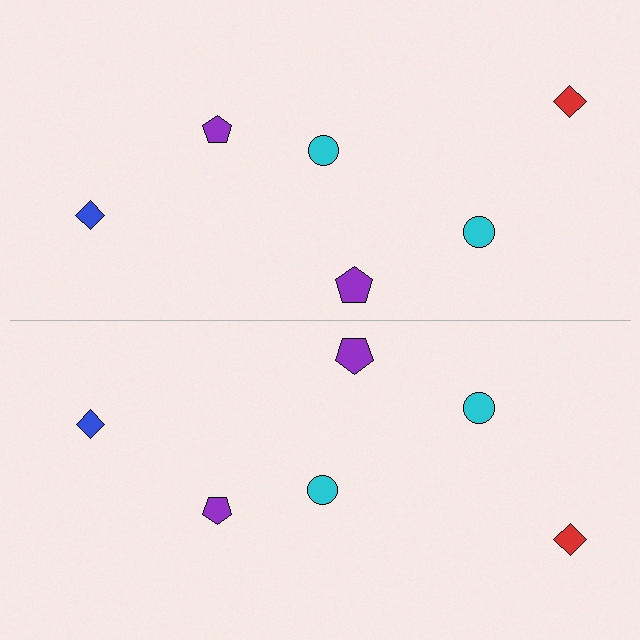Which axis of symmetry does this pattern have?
The pattern has a horizontal axis of symmetry running through the center of the image.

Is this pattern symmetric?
Yes, this pattern has bilateral (reflection) symmetry.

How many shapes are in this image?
There are 12 shapes in this image.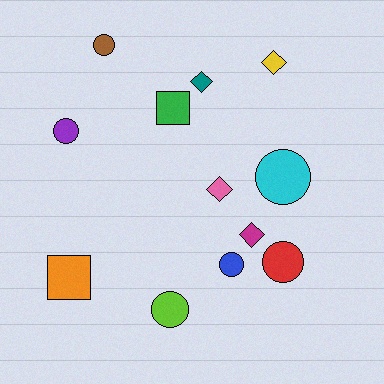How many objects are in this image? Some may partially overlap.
There are 12 objects.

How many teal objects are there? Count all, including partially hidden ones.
There is 1 teal object.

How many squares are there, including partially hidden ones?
There are 2 squares.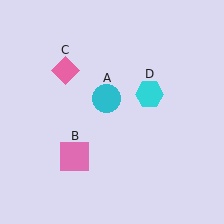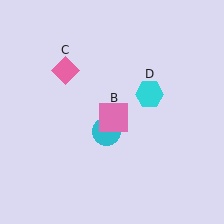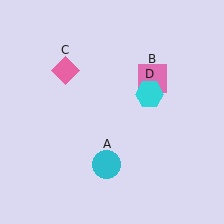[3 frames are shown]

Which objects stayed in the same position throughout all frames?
Pink diamond (object C) and cyan hexagon (object D) remained stationary.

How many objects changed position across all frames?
2 objects changed position: cyan circle (object A), pink square (object B).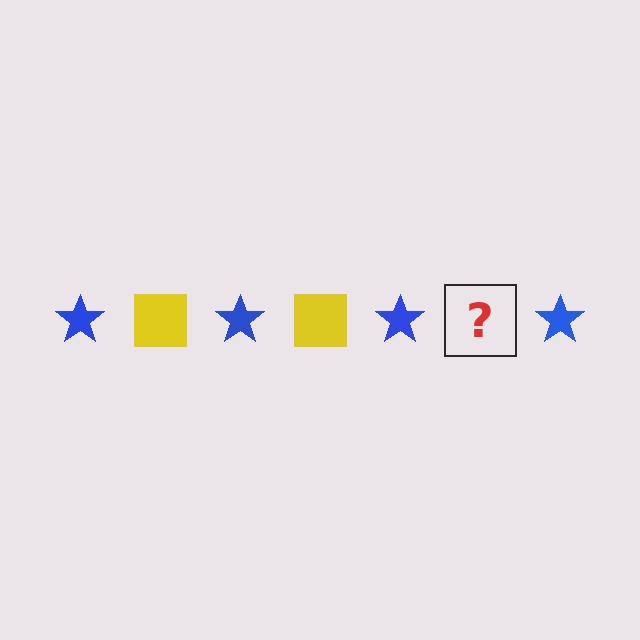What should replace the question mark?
The question mark should be replaced with a yellow square.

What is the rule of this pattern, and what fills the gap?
The rule is that the pattern alternates between blue star and yellow square. The gap should be filled with a yellow square.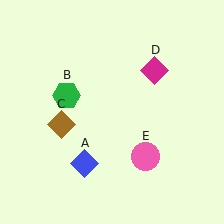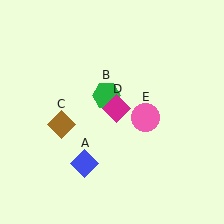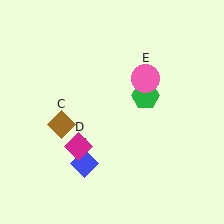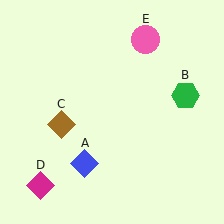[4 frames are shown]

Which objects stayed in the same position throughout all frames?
Blue diamond (object A) and brown diamond (object C) remained stationary.